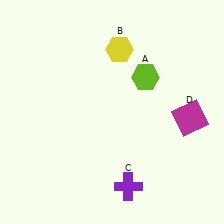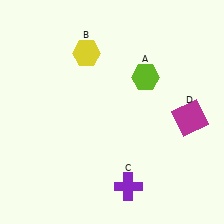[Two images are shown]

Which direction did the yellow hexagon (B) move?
The yellow hexagon (B) moved left.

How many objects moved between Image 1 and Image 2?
1 object moved between the two images.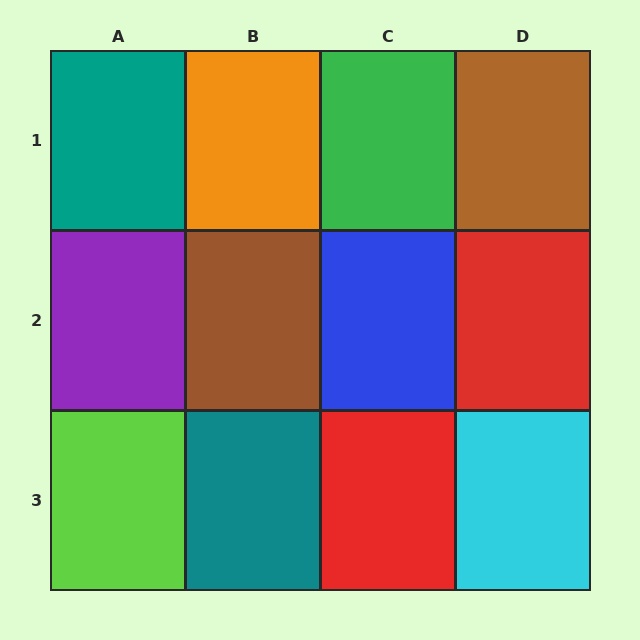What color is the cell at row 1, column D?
Brown.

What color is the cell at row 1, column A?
Teal.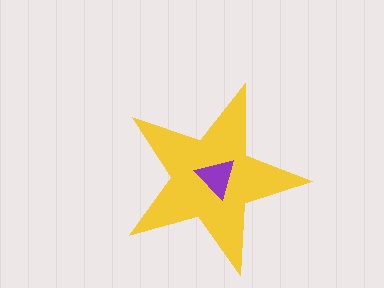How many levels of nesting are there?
2.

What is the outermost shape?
The yellow star.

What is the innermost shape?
The purple triangle.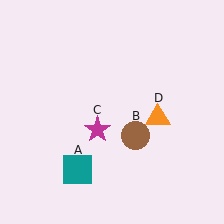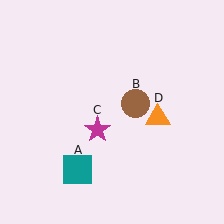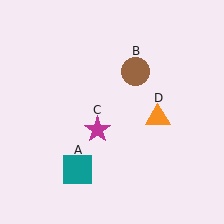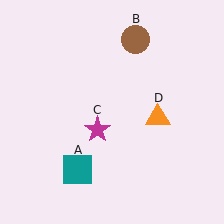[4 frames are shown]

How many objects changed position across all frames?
1 object changed position: brown circle (object B).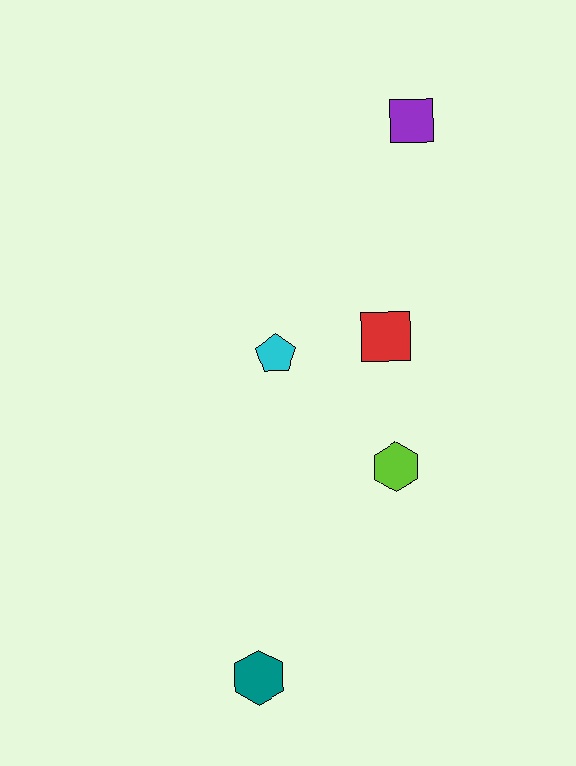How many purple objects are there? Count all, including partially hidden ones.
There is 1 purple object.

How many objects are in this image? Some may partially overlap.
There are 5 objects.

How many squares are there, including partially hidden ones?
There are 2 squares.